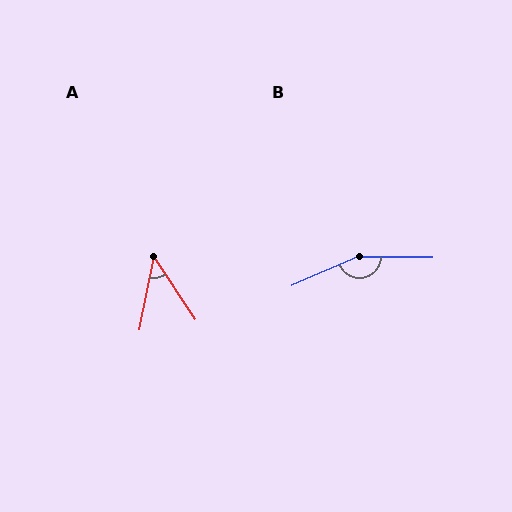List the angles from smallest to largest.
A (44°), B (156°).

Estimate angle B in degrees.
Approximately 156 degrees.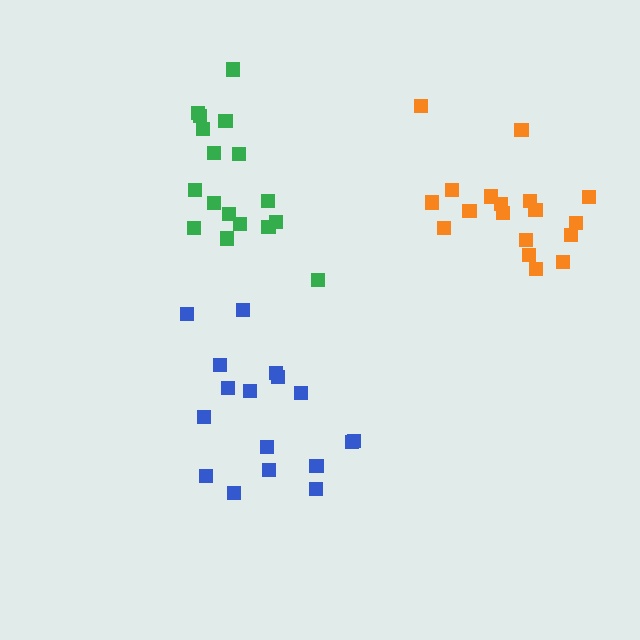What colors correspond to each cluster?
The clusters are colored: green, blue, orange.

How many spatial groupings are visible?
There are 3 spatial groupings.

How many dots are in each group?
Group 1: 17 dots, Group 2: 17 dots, Group 3: 18 dots (52 total).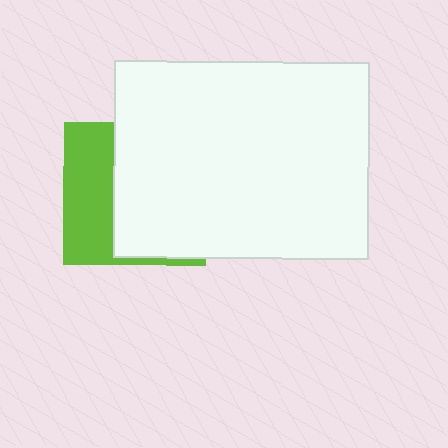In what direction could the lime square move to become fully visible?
The lime square could move left. That would shift it out from behind the white rectangle entirely.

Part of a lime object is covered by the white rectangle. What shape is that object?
It is a square.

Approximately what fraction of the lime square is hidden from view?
Roughly 62% of the lime square is hidden behind the white rectangle.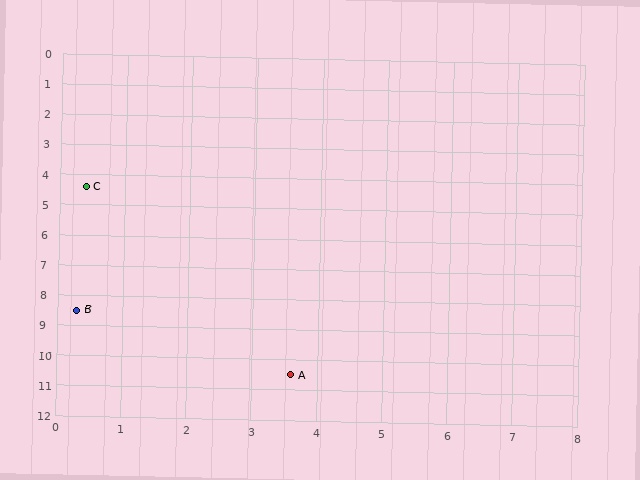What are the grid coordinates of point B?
Point B is at approximately (0.3, 8.5).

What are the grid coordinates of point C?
Point C is at approximately (0.4, 4.4).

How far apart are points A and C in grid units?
Points A and C are about 6.9 grid units apart.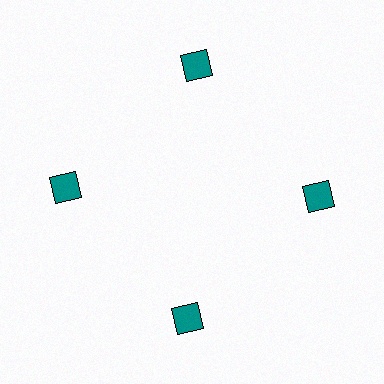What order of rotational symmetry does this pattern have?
This pattern has 4-fold rotational symmetry.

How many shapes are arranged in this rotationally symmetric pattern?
There are 4 shapes, arranged in 4 groups of 1.